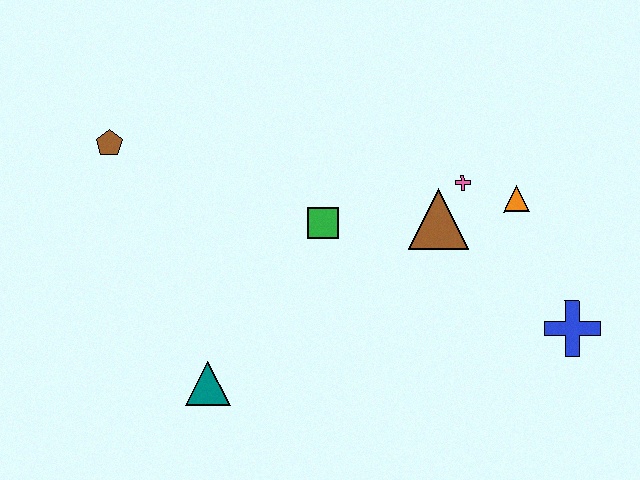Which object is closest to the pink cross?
The brown triangle is closest to the pink cross.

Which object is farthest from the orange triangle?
The brown pentagon is farthest from the orange triangle.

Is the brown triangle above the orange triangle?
No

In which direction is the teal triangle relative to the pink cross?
The teal triangle is to the left of the pink cross.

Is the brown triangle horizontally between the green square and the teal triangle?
No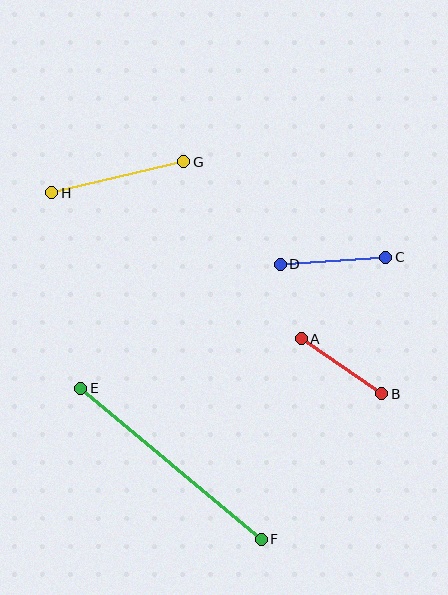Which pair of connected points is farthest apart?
Points E and F are farthest apart.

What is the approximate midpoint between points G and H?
The midpoint is at approximately (118, 177) pixels.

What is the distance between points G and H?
The distance is approximately 136 pixels.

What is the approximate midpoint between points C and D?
The midpoint is at approximately (333, 261) pixels.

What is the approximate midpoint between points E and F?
The midpoint is at approximately (171, 464) pixels.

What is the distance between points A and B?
The distance is approximately 98 pixels.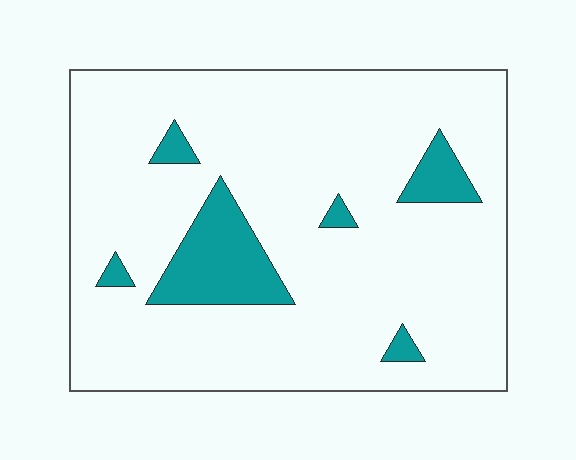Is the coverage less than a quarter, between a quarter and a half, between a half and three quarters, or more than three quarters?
Less than a quarter.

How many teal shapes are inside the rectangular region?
6.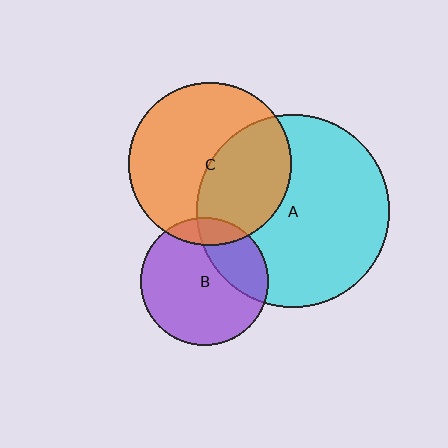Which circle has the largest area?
Circle A (cyan).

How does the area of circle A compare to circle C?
Approximately 1.4 times.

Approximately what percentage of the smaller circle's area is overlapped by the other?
Approximately 30%.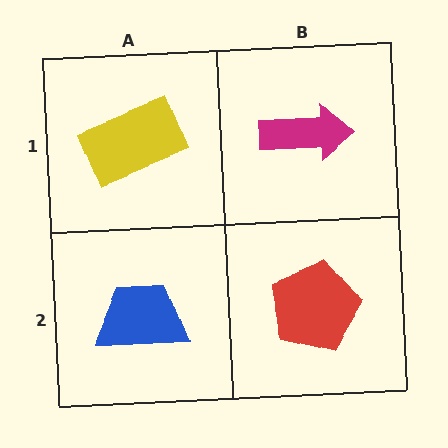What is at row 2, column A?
A blue trapezoid.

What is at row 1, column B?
A magenta arrow.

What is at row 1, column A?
A yellow rectangle.